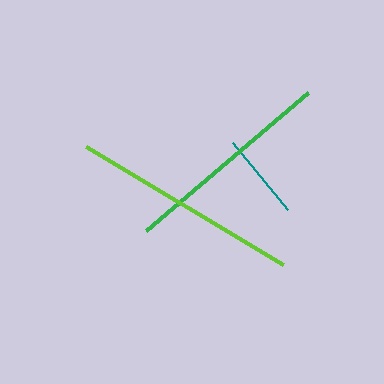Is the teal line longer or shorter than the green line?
The green line is longer than the teal line.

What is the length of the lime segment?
The lime segment is approximately 230 pixels long.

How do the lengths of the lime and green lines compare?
The lime and green lines are approximately the same length.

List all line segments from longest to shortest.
From longest to shortest: lime, green, teal.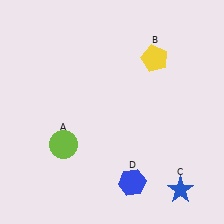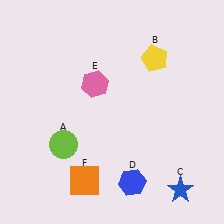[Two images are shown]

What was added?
A pink hexagon (E), an orange square (F) were added in Image 2.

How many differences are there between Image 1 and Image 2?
There are 2 differences between the two images.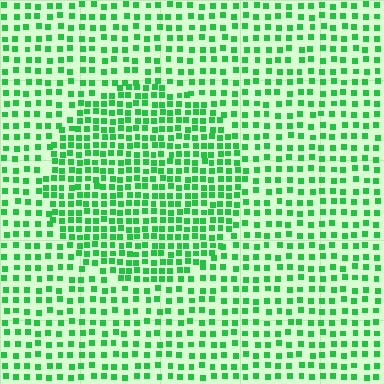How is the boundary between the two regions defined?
The boundary is defined by a change in element density (approximately 1.7x ratio). All elements are the same color, size, and shape.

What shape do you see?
I see a circle.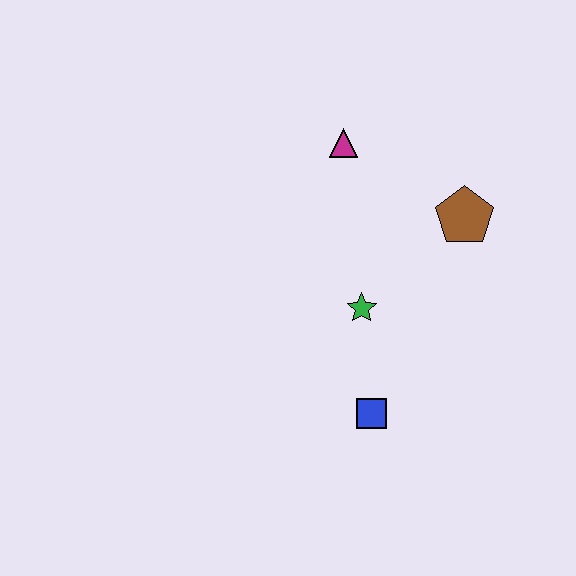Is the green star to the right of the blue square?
No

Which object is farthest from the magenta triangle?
The blue square is farthest from the magenta triangle.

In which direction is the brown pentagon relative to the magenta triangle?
The brown pentagon is to the right of the magenta triangle.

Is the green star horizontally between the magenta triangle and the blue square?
Yes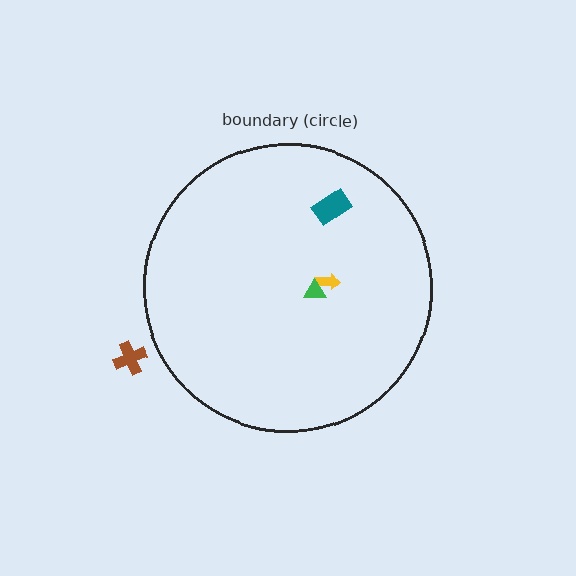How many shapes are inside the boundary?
3 inside, 1 outside.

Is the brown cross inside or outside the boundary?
Outside.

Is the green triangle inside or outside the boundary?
Inside.